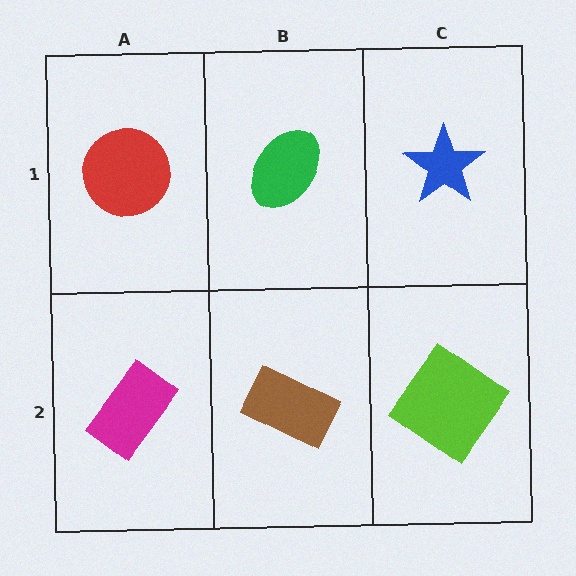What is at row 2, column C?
A lime diamond.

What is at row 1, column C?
A blue star.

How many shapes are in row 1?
3 shapes.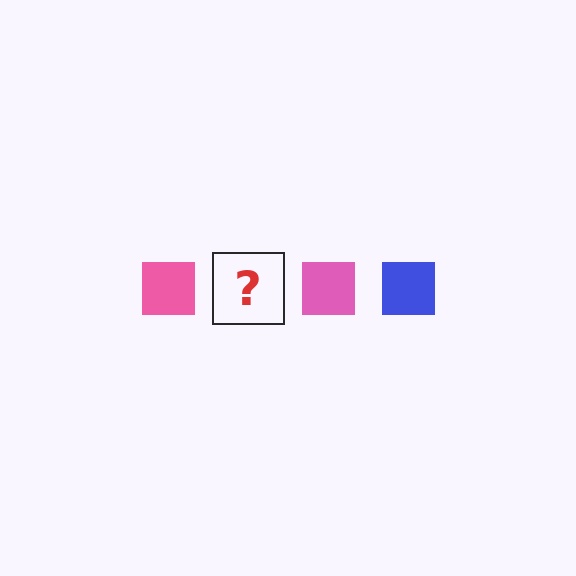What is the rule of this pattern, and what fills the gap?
The rule is that the pattern cycles through pink, blue squares. The gap should be filled with a blue square.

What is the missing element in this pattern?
The missing element is a blue square.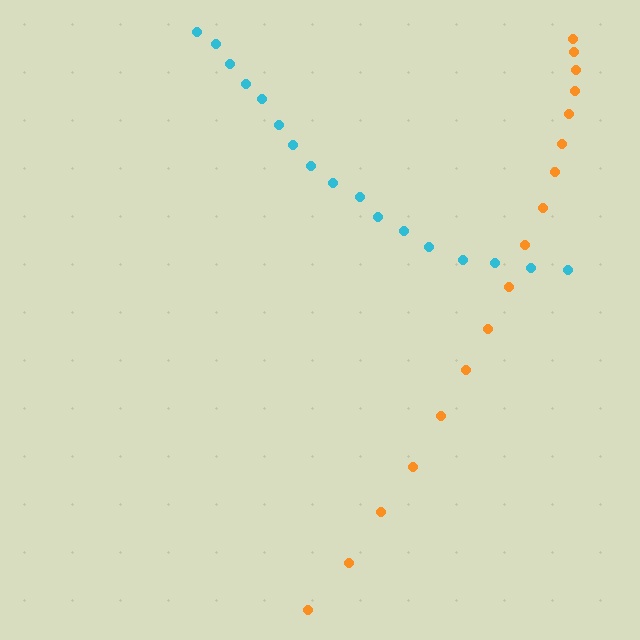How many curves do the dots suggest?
There are 2 distinct paths.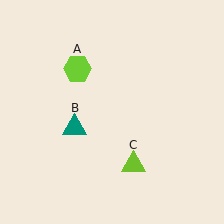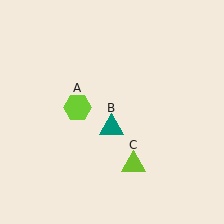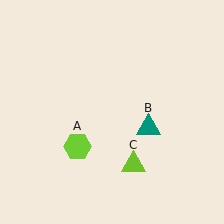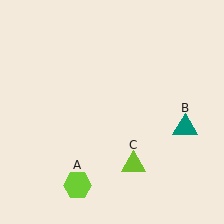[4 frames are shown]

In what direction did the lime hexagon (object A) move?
The lime hexagon (object A) moved down.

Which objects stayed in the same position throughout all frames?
Lime triangle (object C) remained stationary.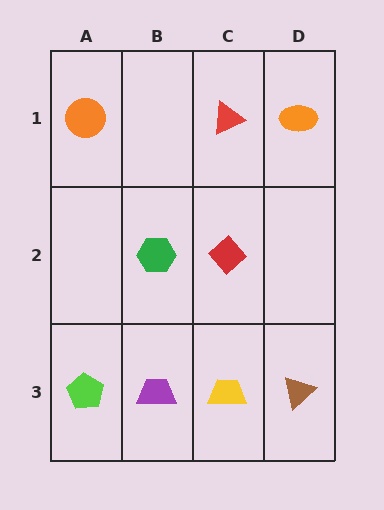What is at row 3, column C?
A yellow trapezoid.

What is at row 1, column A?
An orange circle.